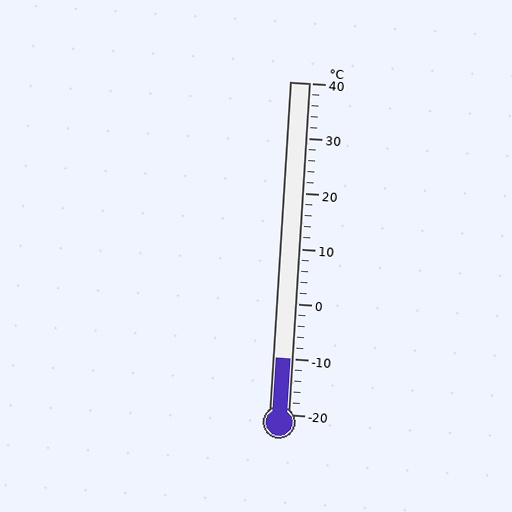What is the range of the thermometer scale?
The thermometer scale ranges from -20°C to 40°C.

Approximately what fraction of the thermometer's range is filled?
The thermometer is filled to approximately 15% of its range.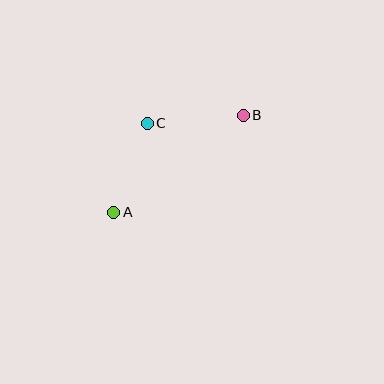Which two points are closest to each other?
Points A and C are closest to each other.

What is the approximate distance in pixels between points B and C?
The distance between B and C is approximately 96 pixels.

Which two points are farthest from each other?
Points A and B are farthest from each other.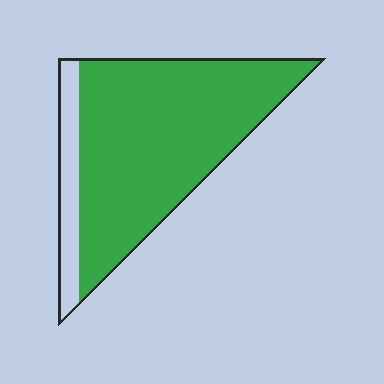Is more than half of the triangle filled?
Yes.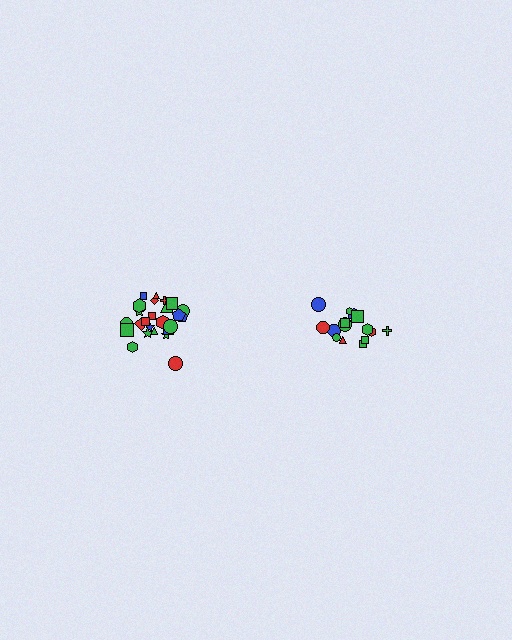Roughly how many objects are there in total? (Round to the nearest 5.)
Roughly 40 objects in total.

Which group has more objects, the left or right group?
The left group.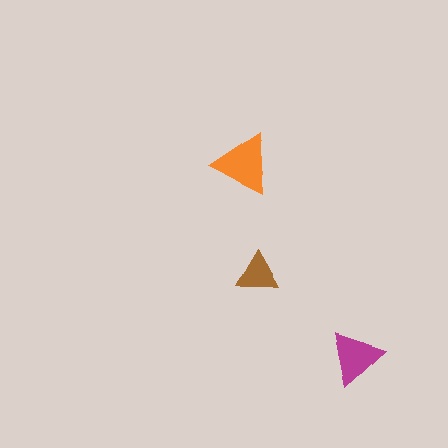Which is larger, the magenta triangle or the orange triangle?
The orange one.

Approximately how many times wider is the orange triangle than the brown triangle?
About 1.5 times wider.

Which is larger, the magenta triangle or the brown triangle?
The magenta one.